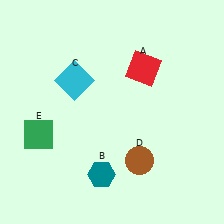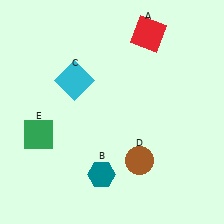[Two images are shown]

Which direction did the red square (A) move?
The red square (A) moved up.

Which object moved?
The red square (A) moved up.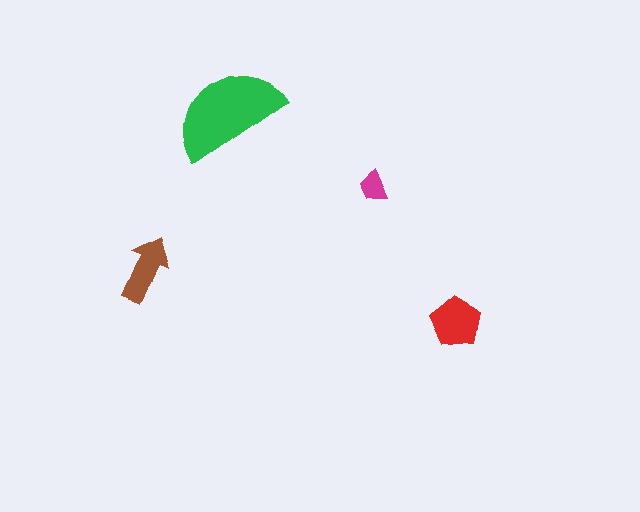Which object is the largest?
The green semicircle.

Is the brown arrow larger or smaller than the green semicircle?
Smaller.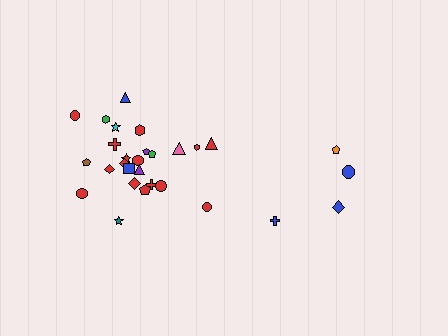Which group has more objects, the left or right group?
The left group.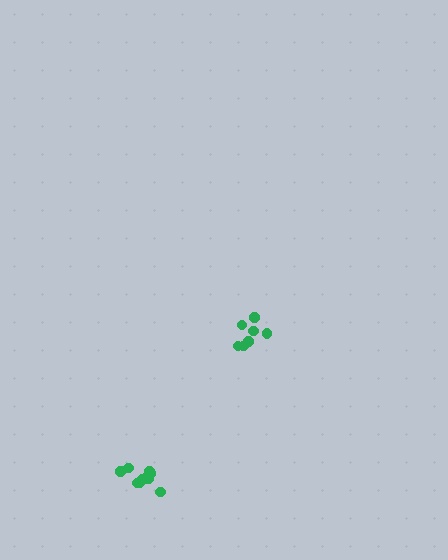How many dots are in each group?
Group 1: 7 dots, Group 2: 11 dots (18 total).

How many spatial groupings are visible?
There are 2 spatial groupings.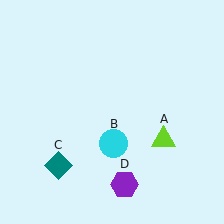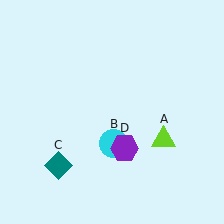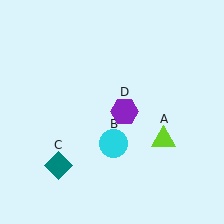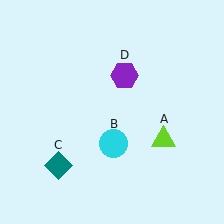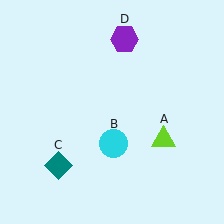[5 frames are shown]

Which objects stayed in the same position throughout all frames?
Lime triangle (object A) and cyan circle (object B) and teal diamond (object C) remained stationary.